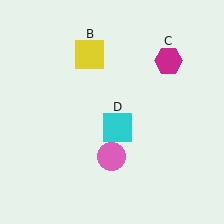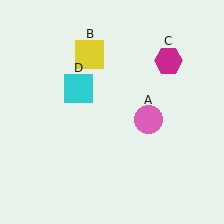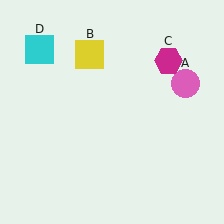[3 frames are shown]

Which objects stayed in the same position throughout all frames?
Yellow square (object B) and magenta hexagon (object C) remained stationary.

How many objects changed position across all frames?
2 objects changed position: pink circle (object A), cyan square (object D).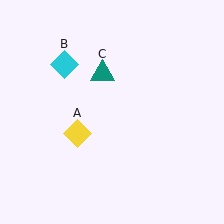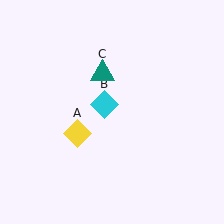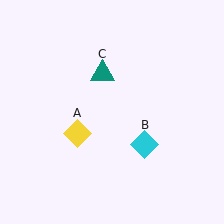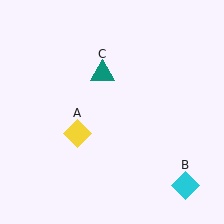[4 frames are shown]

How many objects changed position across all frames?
1 object changed position: cyan diamond (object B).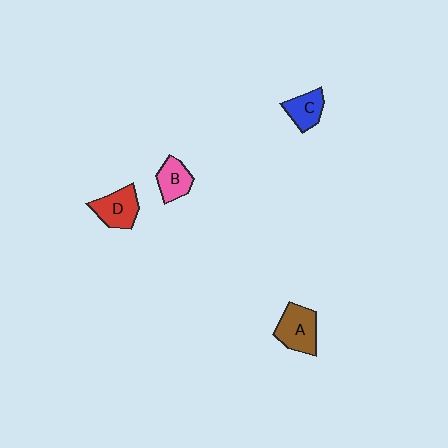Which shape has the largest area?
Shape A (brown).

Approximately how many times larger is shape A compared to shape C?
Approximately 1.4 times.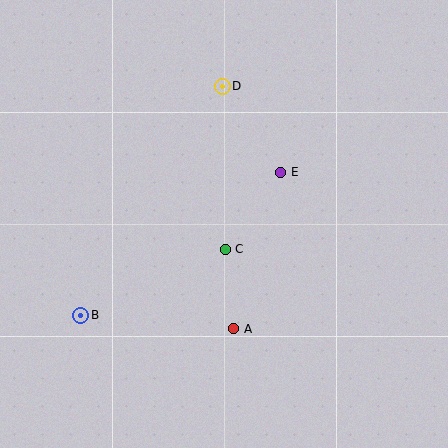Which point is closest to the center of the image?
Point C at (225, 249) is closest to the center.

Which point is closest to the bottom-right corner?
Point A is closest to the bottom-right corner.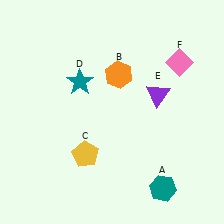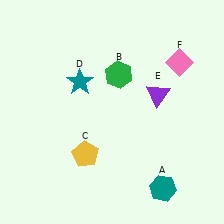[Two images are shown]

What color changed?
The hexagon (B) changed from orange in Image 1 to green in Image 2.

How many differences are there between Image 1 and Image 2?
There is 1 difference between the two images.